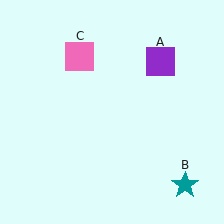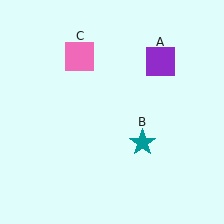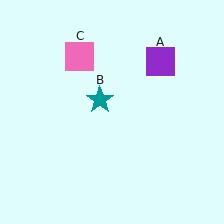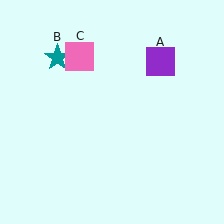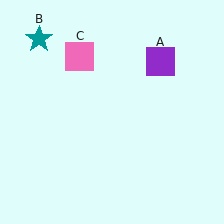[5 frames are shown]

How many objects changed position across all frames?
1 object changed position: teal star (object B).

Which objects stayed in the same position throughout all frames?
Purple square (object A) and pink square (object C) remained stationary.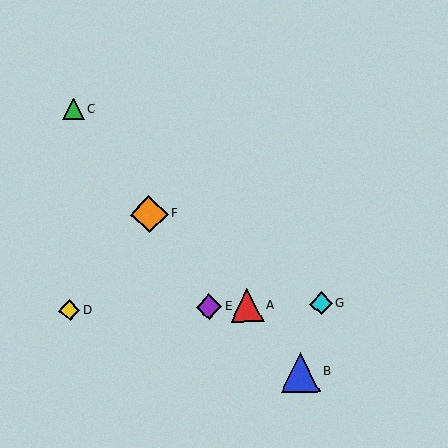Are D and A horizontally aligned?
Yes, both are at y≈311.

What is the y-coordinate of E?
Object E is at y≈307.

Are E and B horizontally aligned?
No, E is at y≈307 and B is at y≈372.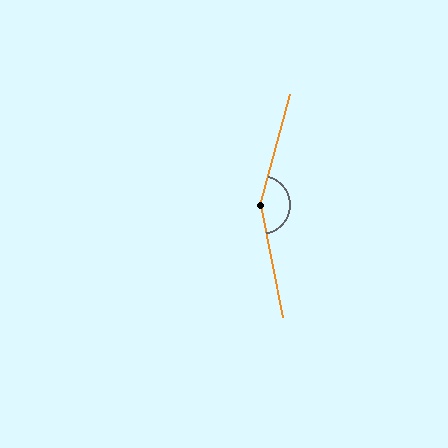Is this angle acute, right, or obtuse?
It is obtuse.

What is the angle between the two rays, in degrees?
Approximately 154 degrees.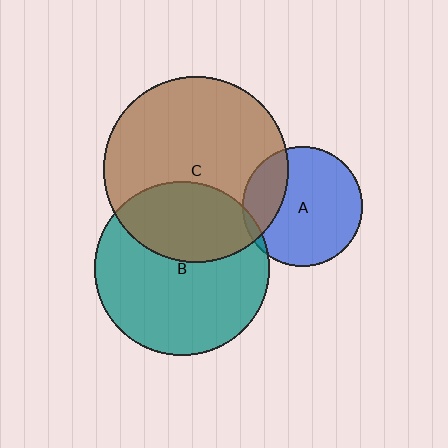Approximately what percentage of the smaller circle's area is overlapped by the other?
Approximately 35%.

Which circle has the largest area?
Circle C (brown).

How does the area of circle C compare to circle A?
Approximately 2.4 times.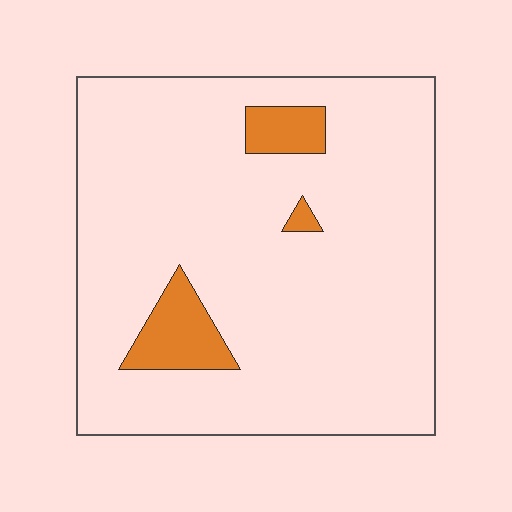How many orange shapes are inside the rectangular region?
3.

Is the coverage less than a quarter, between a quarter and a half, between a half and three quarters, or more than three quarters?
Less than a quarter.